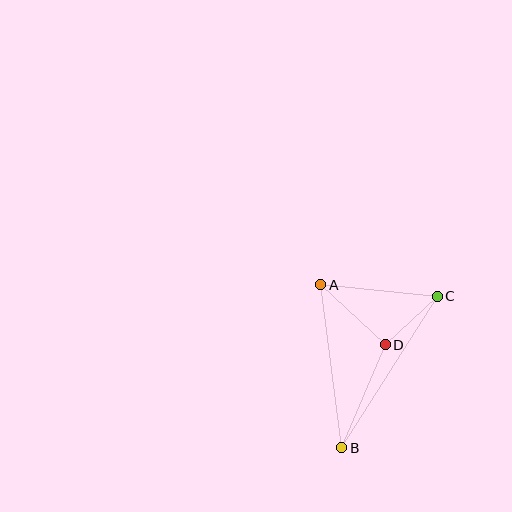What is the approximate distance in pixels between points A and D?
The distance between A and D is approximately 88 pixels.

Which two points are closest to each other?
Points C and D are closest to each other.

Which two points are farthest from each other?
Points B and C are farthest from each other.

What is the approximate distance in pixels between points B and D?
The distance between B and D is approximately 112 pixels.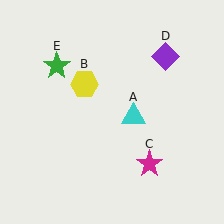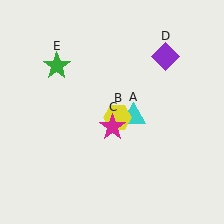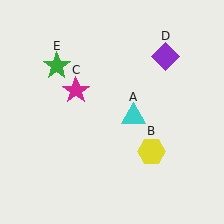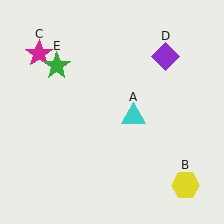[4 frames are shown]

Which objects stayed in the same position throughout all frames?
Cyan triangle (object A) and purple diamond (object D) and green star (object E) remained stationary.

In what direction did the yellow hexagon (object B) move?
The yellow hexagon (object B) moved down and to the right.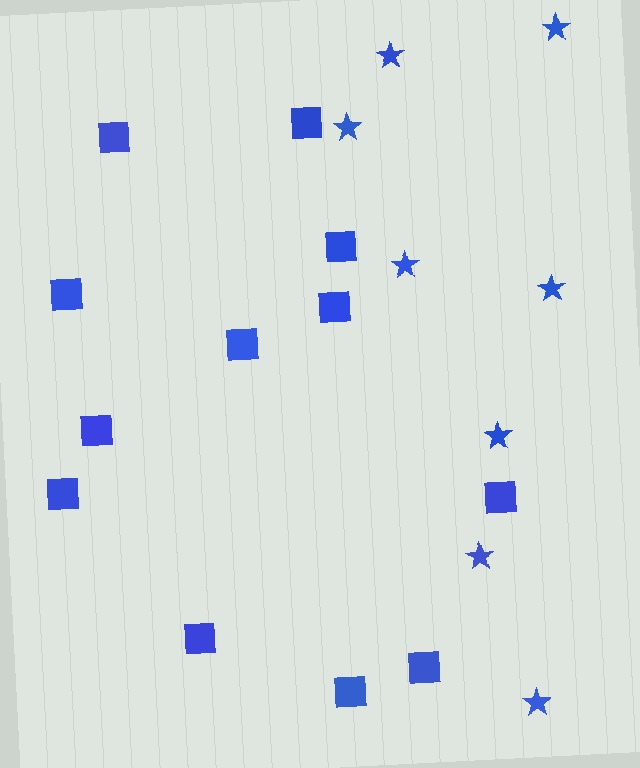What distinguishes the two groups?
There are 2 groups: one group of stars (8) and one group of squares (12).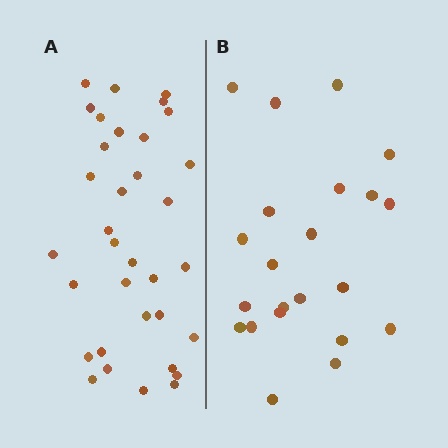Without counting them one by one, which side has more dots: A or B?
Region A (the left region) has more dots.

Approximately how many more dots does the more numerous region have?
Region A has roughly 12 or so more dots than region B.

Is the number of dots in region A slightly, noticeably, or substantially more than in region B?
Region A has substantially more. The ratio is roughly 1.5 to 1.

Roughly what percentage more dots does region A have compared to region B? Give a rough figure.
About 55% more.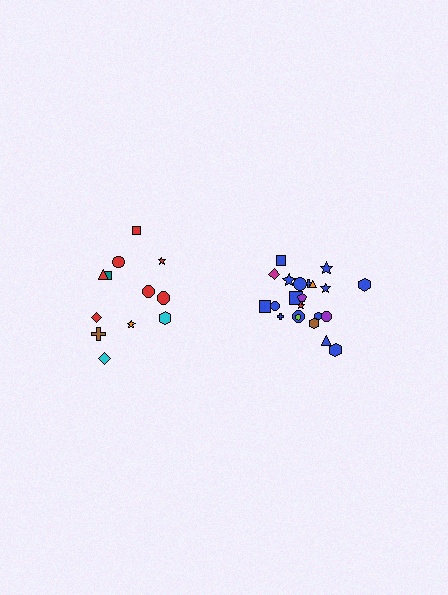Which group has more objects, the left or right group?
The right group.